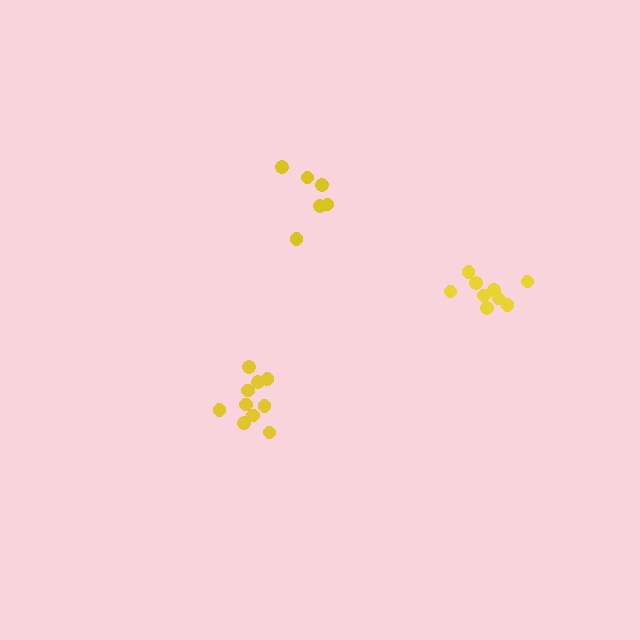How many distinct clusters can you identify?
There are 3 distinct clusters.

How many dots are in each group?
Group 1: 6 dots, Group 2: 9 dots, Group 3: 10 dots (25 total).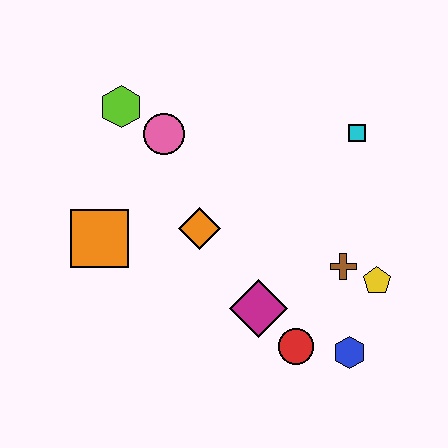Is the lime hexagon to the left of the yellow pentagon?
Yes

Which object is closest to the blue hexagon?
The red circle is closest to the blue hexagon.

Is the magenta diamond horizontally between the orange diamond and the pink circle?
No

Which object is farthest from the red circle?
The lime hexagon is farthest from the red circle.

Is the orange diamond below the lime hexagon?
Yes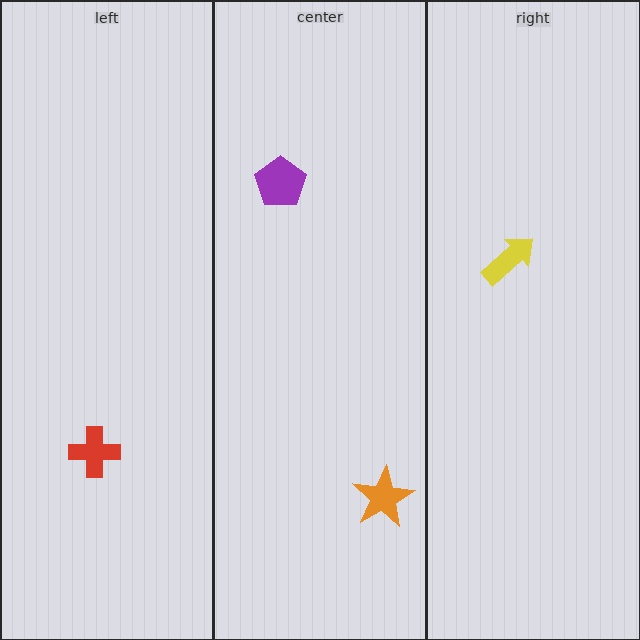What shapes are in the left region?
The red cross.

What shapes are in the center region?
The purple pentagon, the orange star.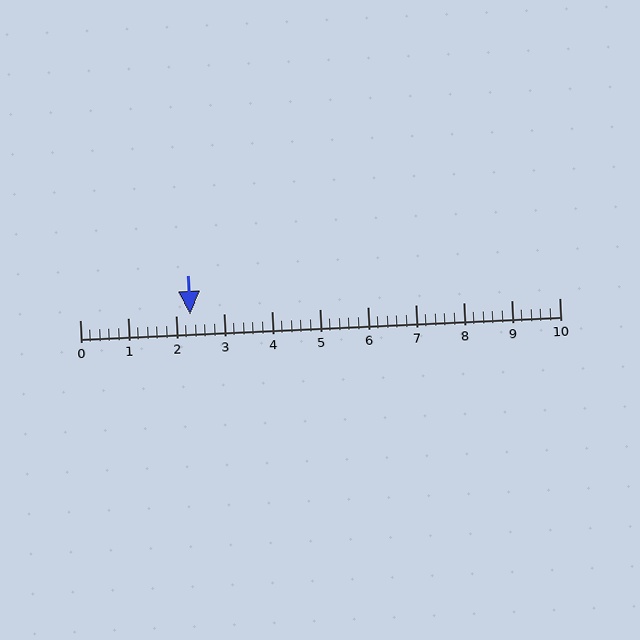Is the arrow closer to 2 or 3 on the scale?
The arrow is closer to 2.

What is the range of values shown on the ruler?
The ruler shows values from 0 to 10.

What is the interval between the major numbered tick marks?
The major tick marks are spaced 1 units apart.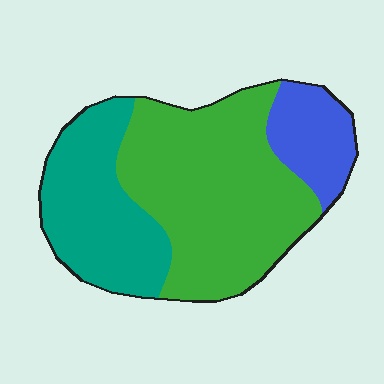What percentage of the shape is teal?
Teal takes up between a quarter and a half of the shape.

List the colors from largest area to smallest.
From largest to smallest: green, teal, blue.